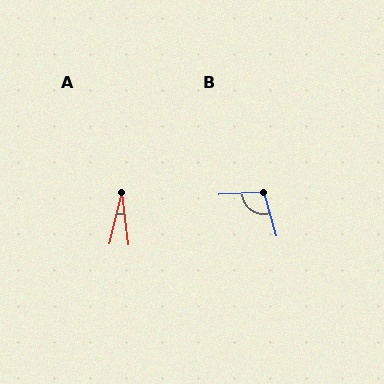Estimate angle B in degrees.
Approximately 102 degrees.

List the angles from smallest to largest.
A (21°), B (102°).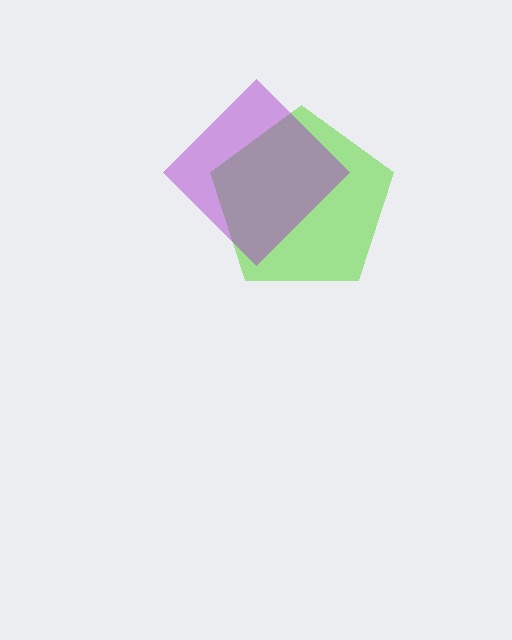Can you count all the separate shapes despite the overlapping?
Yes, there are 2 separate shapes.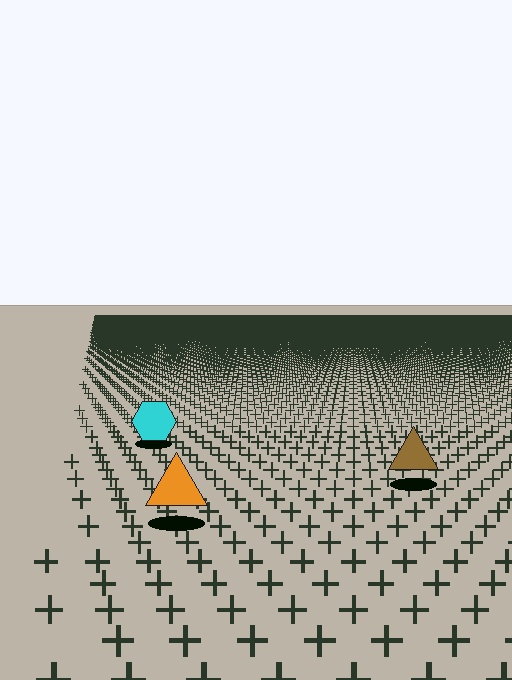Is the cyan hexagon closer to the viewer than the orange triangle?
No. The orange triangle is closer — you can tell from the texture gradient: the ground texture is coarser near it.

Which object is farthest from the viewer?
The cyan hexagon is farthest from the viewer. It appears smaller and the ground texture around it is denser.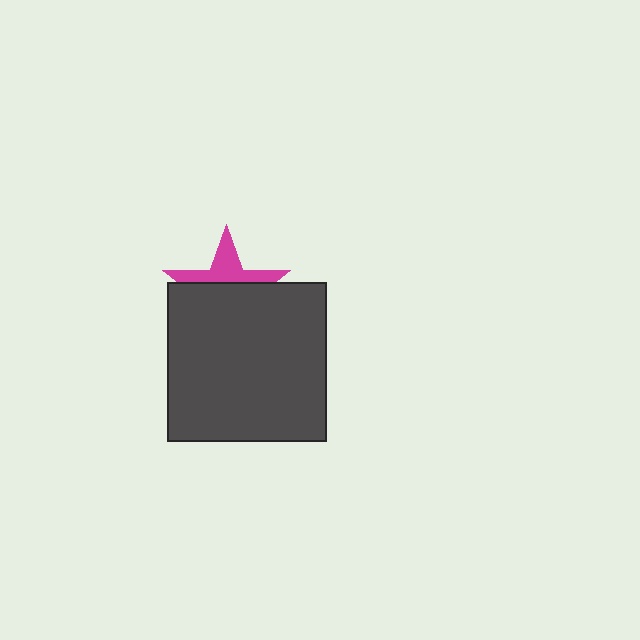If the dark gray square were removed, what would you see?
You would see the complete magenta star.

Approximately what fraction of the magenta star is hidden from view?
Roughly 61% of the magenta star is hidden behind the dark gray square.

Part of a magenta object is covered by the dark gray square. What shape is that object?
It is a star.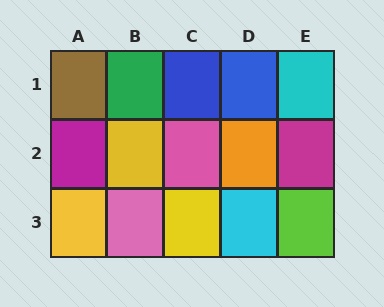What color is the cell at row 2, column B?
Yellow.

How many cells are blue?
2 cells are blue.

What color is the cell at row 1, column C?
Blue.